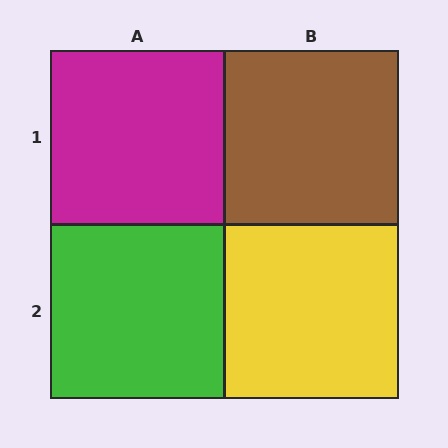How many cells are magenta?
1 cell is magenta.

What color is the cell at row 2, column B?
Yellow.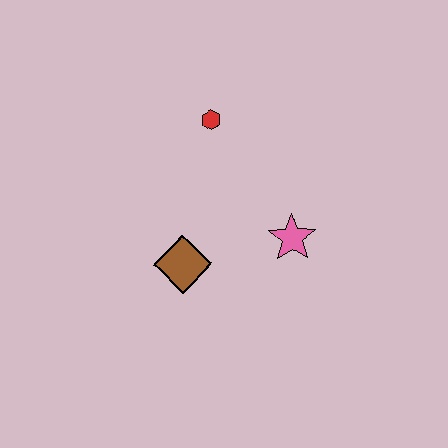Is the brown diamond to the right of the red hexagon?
No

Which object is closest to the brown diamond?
The pink star is closest to the brown diamond.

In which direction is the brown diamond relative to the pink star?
The brown diamond is to the left of the pink star.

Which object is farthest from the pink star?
The red hexagon is farthest from the pink star.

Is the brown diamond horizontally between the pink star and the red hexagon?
No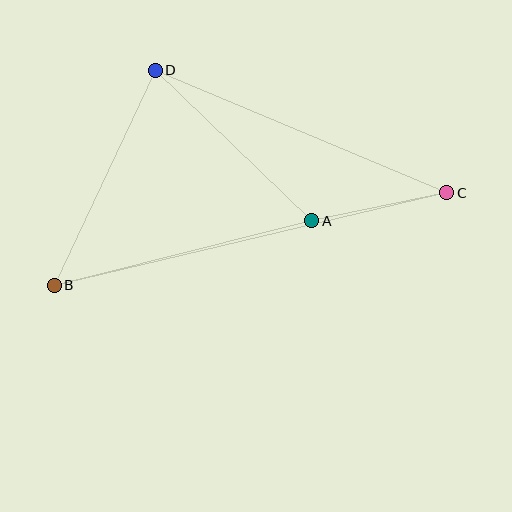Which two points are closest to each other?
Points A and C are closest to each other.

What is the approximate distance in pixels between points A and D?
The distance between A and D is approximately 217 pixels.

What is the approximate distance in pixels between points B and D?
The distance between B and D is approximately 238 pixels.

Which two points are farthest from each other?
Points B and C are farthest from each other.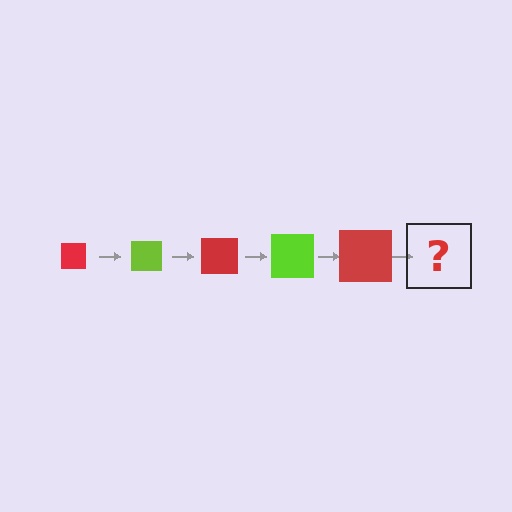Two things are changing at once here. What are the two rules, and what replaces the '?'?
The two rules are that the square grows larger each step and the color cycles through red and lime. The '?' should be a lime square, larger than the previous one.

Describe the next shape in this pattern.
It should be a lime square, larger than the previous one.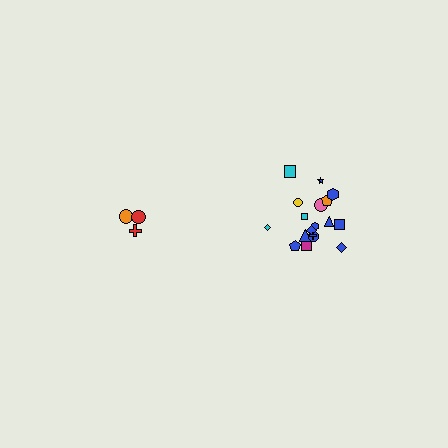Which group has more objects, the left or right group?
The right group.